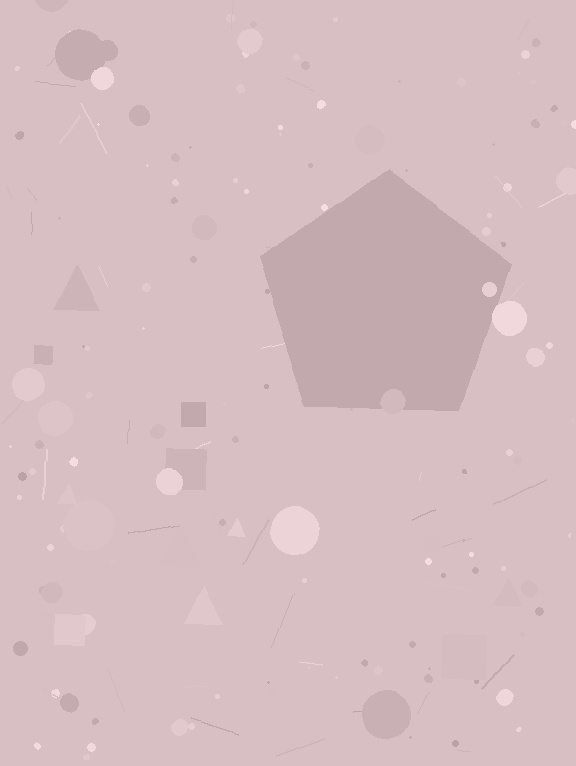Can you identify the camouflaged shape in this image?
The camouflaged shape is a pentagon.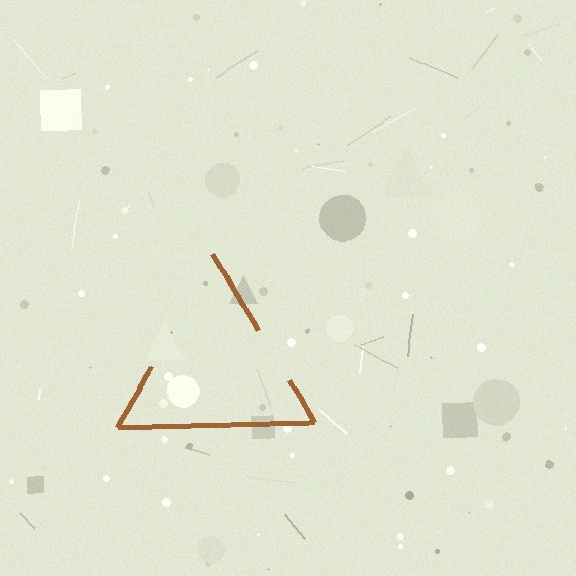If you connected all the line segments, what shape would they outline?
They would outline a triangle.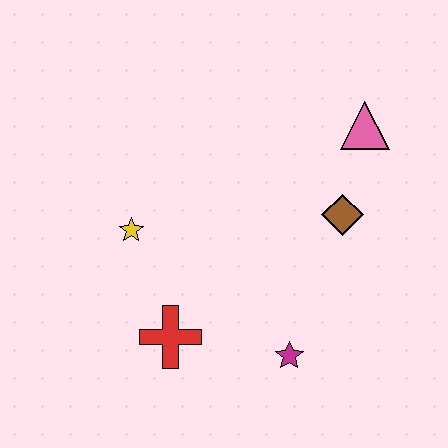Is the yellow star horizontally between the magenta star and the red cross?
No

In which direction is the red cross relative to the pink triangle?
The red cross is below the pink triangle.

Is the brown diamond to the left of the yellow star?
No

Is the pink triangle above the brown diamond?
Yes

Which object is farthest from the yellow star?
The pink triangle is farthest from the yellow star.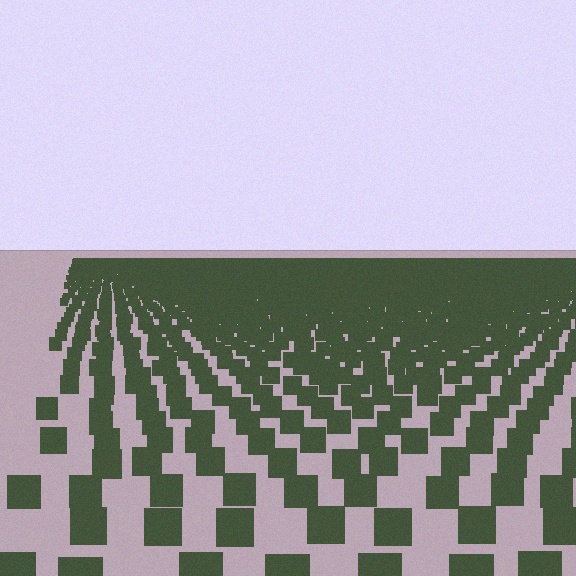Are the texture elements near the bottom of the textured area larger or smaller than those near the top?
Larger. Near the bottom, elements are closer to the viewer and appear at a bigger on-screen size.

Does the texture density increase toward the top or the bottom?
Density increases toward the top.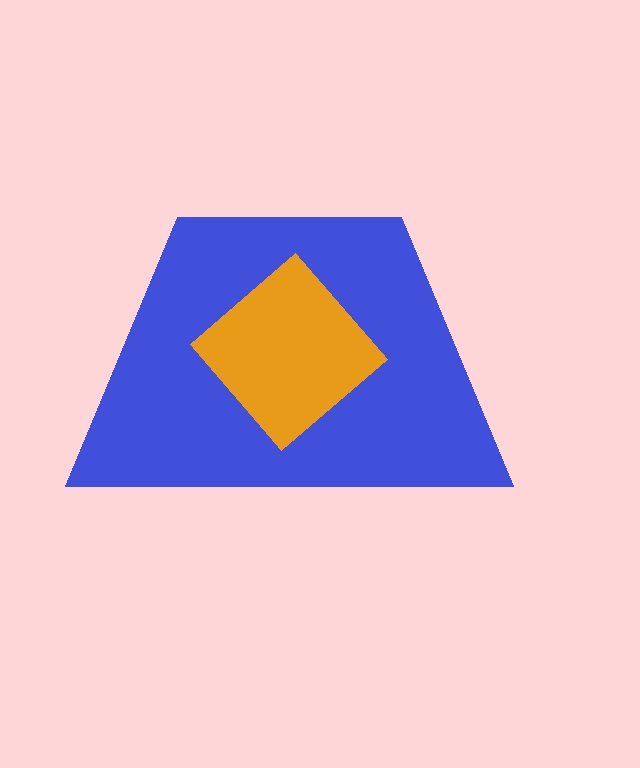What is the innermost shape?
The orange diamond.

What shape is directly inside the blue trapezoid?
The orange diamond.